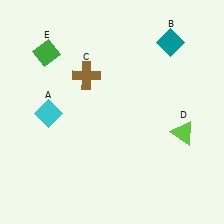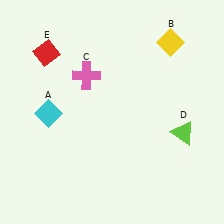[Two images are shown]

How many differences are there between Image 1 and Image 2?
There are 3 differences between the two images.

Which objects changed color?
B changed from teal to yellow. C changed from brown to pink. E changed from green to red.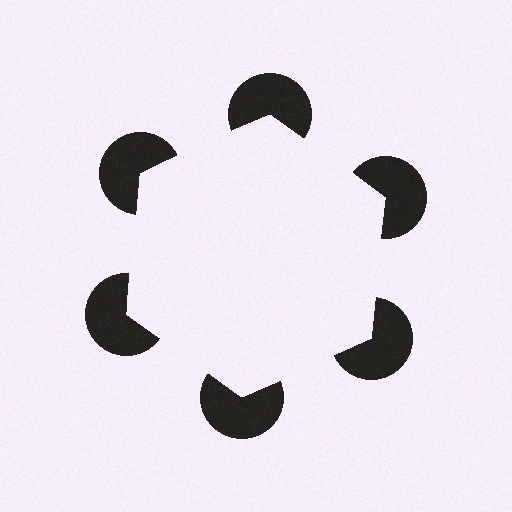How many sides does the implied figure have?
6 sides.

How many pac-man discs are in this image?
There are 6 — one at each vertex of the illusory hexagon.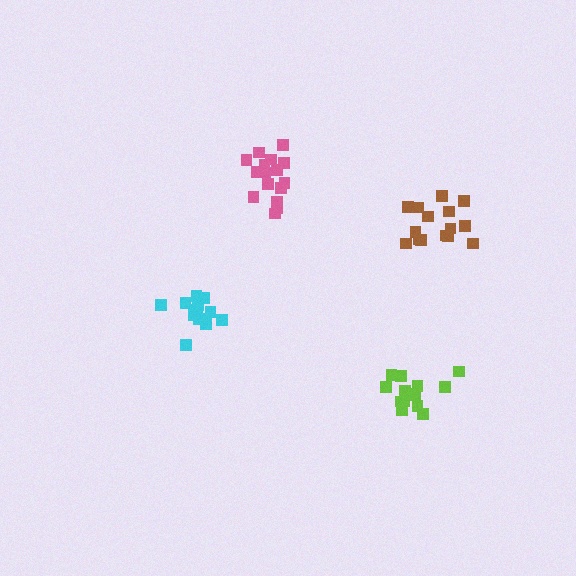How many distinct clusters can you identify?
There are 4 distinct clusters.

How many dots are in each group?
Group 1: 14 dots, Group 2: 16 dots, Group 3: 14 dots, Group 4: 15 dots (59 total).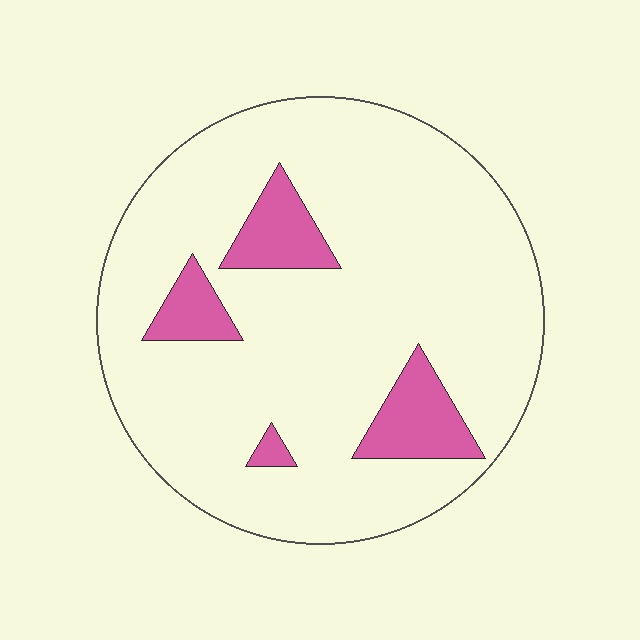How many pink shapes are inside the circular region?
4.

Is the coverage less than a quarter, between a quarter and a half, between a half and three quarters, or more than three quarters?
Less than a quarter.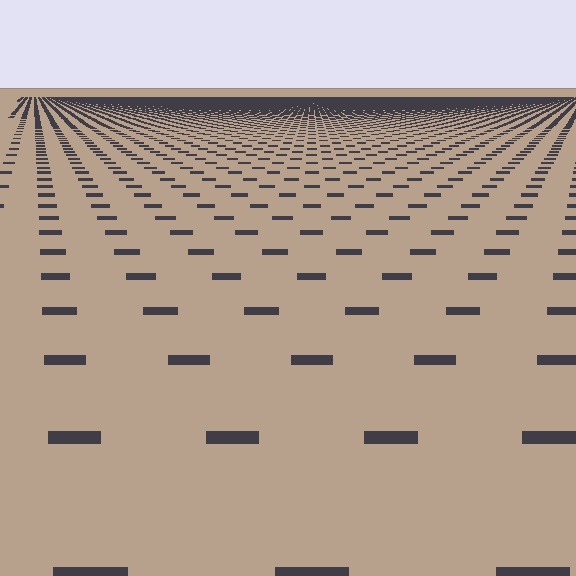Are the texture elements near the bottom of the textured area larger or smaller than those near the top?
Larger. Near the bottom, elements are closer to the viewer and appear at a bigger on-screen size.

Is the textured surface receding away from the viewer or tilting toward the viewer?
The surface is receding away from the viewer. Texture elements get smaller and denser toward the top.